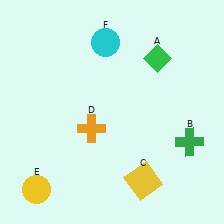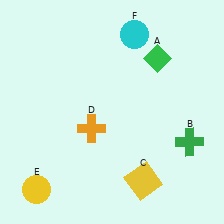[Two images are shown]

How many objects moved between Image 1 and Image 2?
1 object moved between the two images.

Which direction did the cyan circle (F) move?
The cyan circle (F) moved right.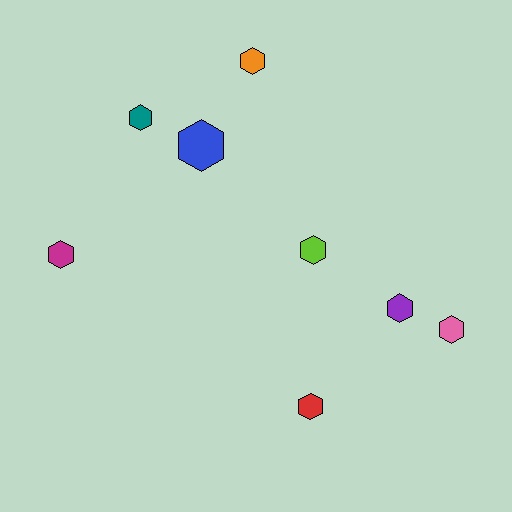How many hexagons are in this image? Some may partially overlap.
There are 8 hexagons.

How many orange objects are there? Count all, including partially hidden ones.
There is 1 orange object.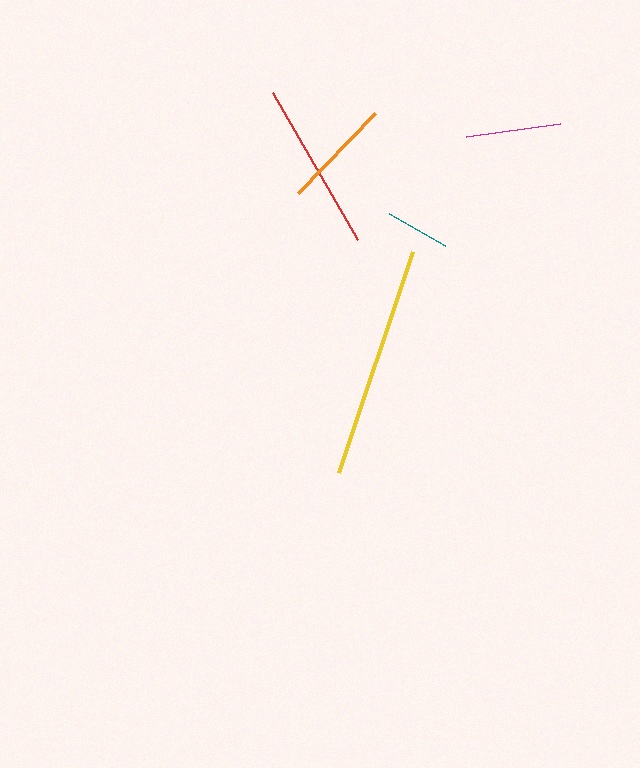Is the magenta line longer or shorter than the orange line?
The orange line is longer than the magenta line.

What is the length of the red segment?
The red segment is approximately 170 pixels long.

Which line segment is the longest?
The yellow line is the longest at approximately 233 pixels.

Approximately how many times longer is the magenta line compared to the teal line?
The magenta line is approximately 1.5 times the length of the teal line.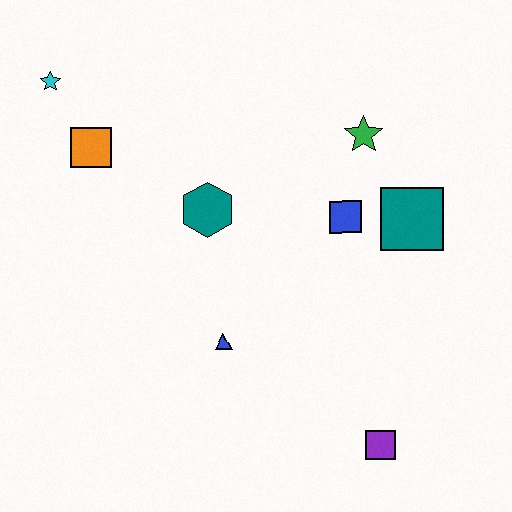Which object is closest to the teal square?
The blue square is closest to the teal square.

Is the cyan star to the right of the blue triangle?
No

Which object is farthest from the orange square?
The purple square is farthest from the orange square.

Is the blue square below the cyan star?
Yes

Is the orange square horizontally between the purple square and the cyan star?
Yes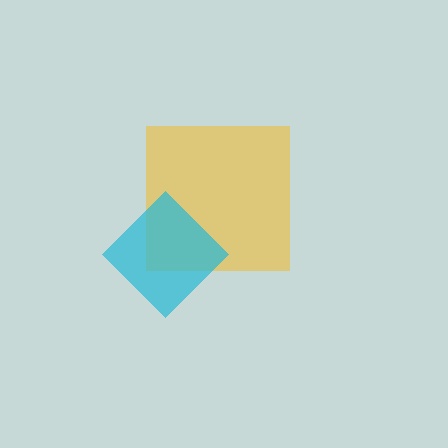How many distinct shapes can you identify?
There are 2 distinct shapes: a yellow square, a cyan diamond.